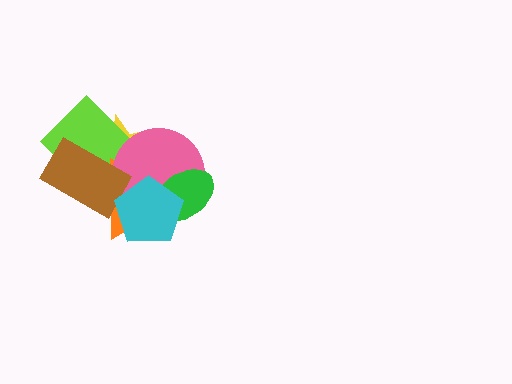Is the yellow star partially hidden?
Yes, it is partially covered by another shape.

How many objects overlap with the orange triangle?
6 objects overlap with the orange triangle.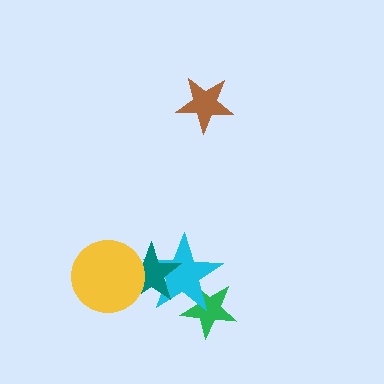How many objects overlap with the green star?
1 object overlaps with the green star.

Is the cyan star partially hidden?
Yes, it is partially covered by another shape.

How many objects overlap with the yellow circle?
1 object overlaps with the yellow circle.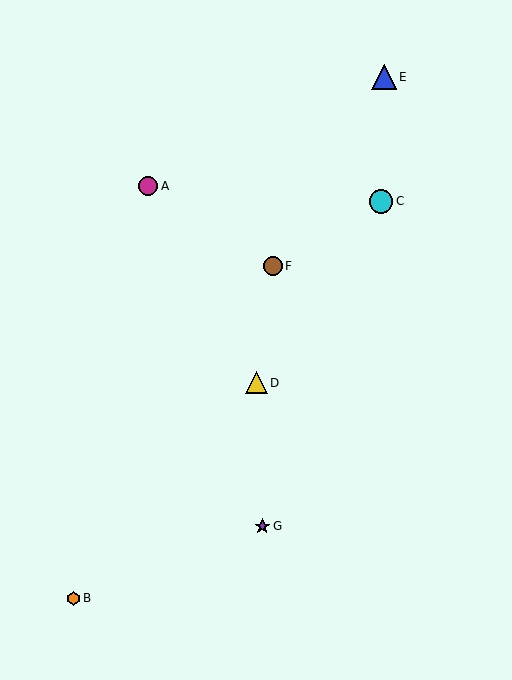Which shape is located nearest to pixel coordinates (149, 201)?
The magenta circle (labeled A) at (148, 186) is nearest to that location.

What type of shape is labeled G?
Shape G is a purple star.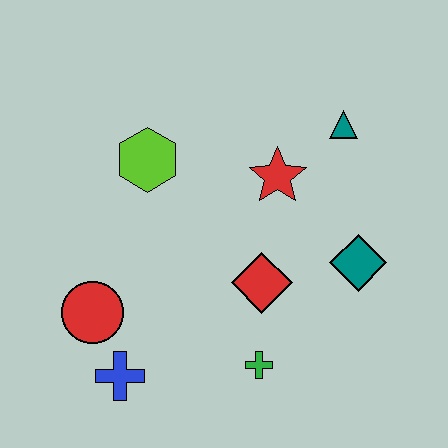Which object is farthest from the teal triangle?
The blue cross is farthest from the teal triangle.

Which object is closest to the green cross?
The red diamond is closest to the green cross.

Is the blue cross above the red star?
No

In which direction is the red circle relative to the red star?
The red circle is to the left of the red star.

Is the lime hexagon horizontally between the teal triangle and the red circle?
Yes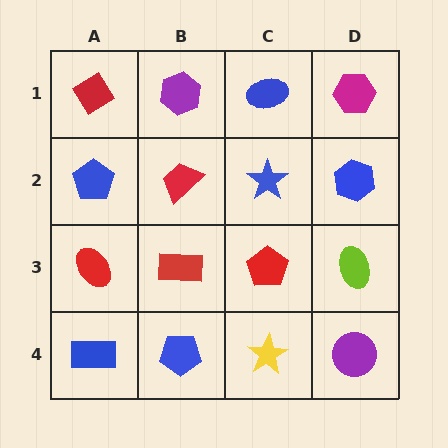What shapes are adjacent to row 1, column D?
A blue hexagon (row 2, column D), a blue ellipse (row 1, column C).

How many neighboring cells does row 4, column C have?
3.